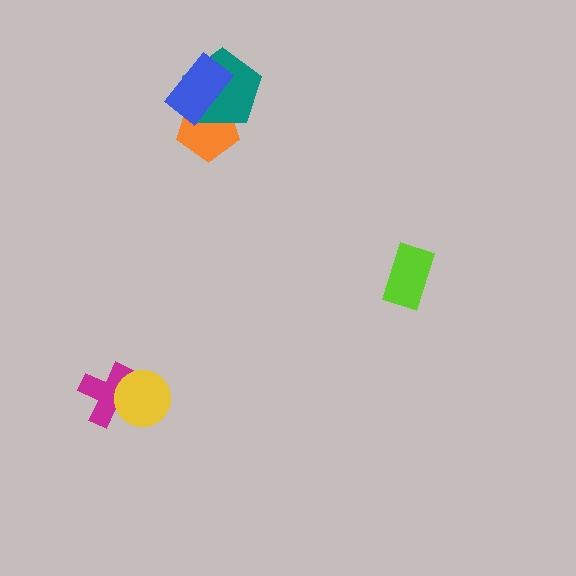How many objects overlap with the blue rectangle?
2 objects overlap with the blue rectangle.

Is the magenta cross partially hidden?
Yes, it is partially covered by another shape.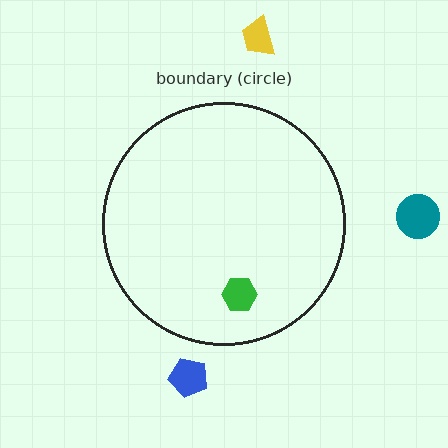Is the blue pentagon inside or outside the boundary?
Outside.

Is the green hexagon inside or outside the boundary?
Inside.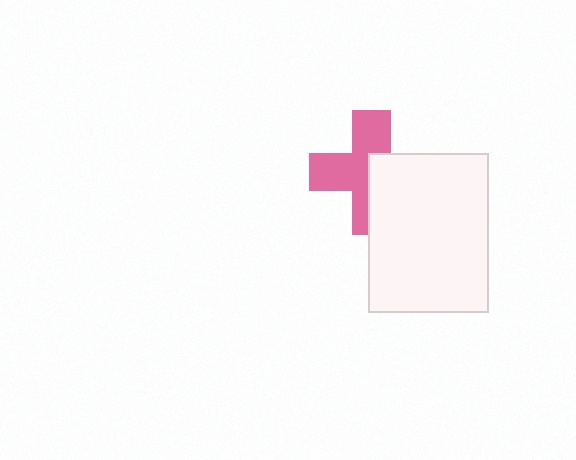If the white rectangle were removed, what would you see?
You would see the complete pink cross.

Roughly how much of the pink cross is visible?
About half of it is visible (roughly 57%).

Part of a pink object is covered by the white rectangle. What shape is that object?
It is a cross.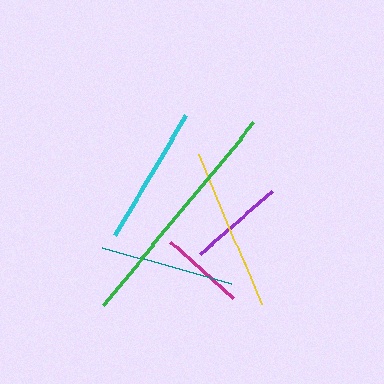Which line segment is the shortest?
The magenta line is the shortest at approximately 83 pixels.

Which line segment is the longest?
The green line is the longest at approximately 237 pixels.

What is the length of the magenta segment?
The magenta segment is approximately 83 pixels long.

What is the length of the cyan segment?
The cyan segment is approximately 139 pixels long.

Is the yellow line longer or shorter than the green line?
The green line is longer than the yellow line.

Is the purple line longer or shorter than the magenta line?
The purple line is longer than the magenta line.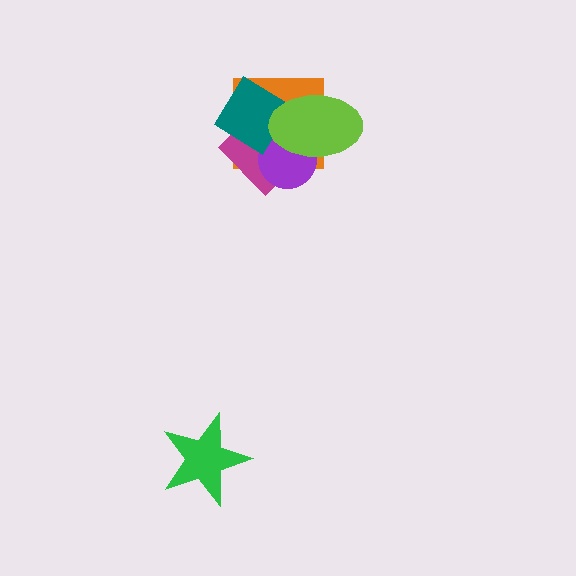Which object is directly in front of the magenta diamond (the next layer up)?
The purple circle is directly in front of the magenta diamond.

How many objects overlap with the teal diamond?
3 objects overlap with the teal diamond.